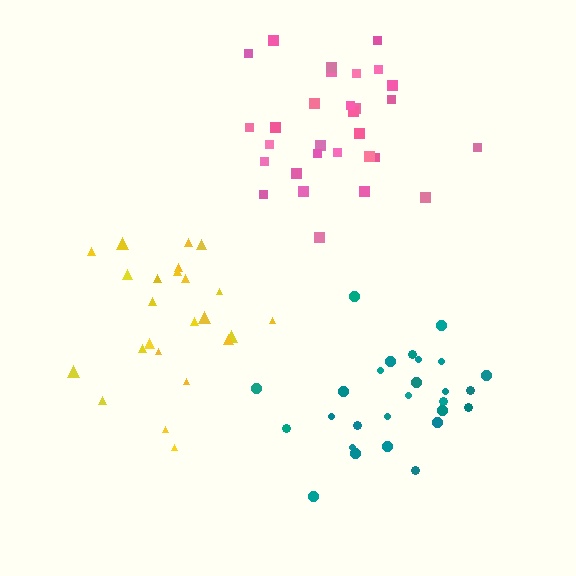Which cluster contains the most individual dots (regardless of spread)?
Pink (30).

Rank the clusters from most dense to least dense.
pink, teal, yellow.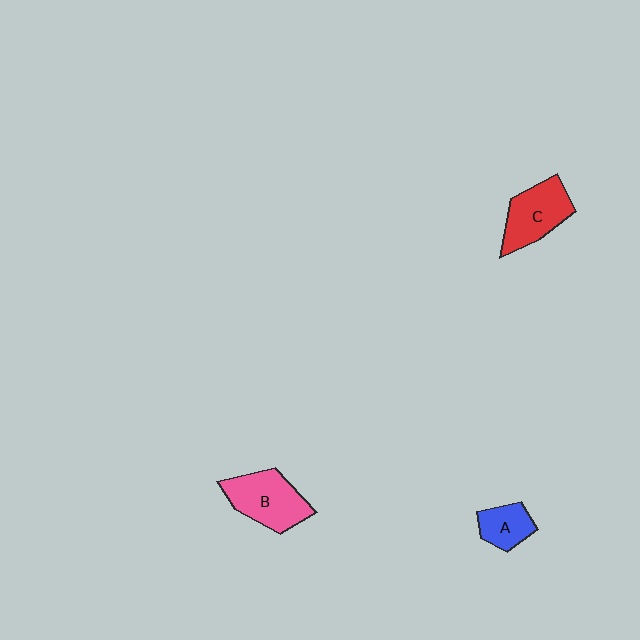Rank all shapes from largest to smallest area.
From largest to smallest: B (pink), C (red), A (blue).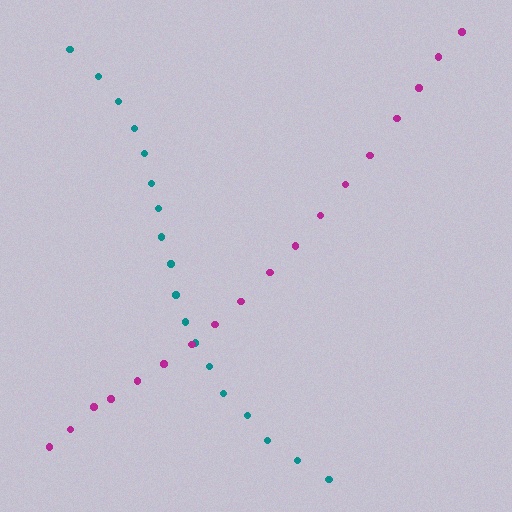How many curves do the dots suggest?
There are 2 distinct paths.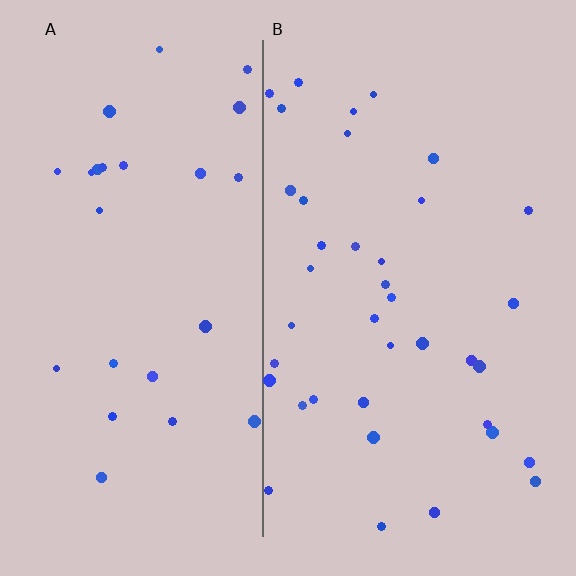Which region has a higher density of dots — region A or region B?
B (the right).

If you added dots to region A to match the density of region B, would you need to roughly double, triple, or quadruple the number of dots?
Approximately double.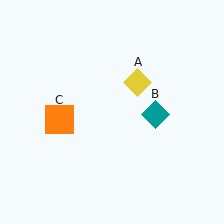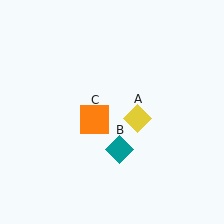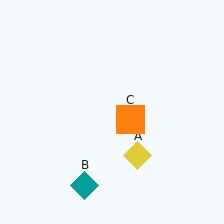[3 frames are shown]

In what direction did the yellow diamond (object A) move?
The yellow diamond (object A) moved down.